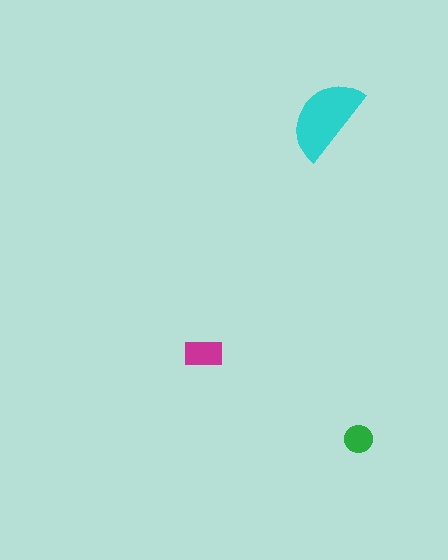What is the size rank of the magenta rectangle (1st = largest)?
2nd.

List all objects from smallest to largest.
The green circle, the magenta rectangle, the cyan semicircle.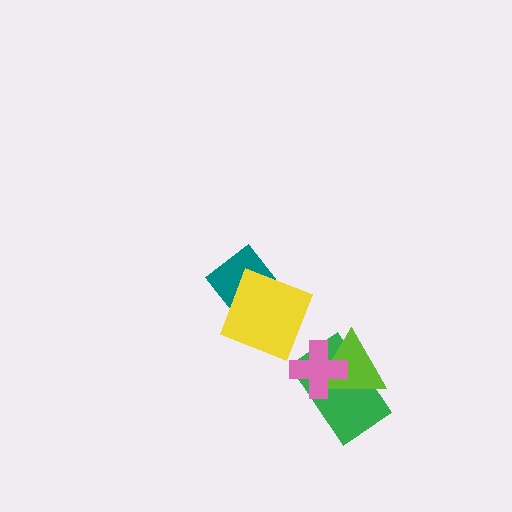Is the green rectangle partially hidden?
Yes, it is partially covered by another shape.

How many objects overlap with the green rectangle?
2 objects overlap with the green rectangle.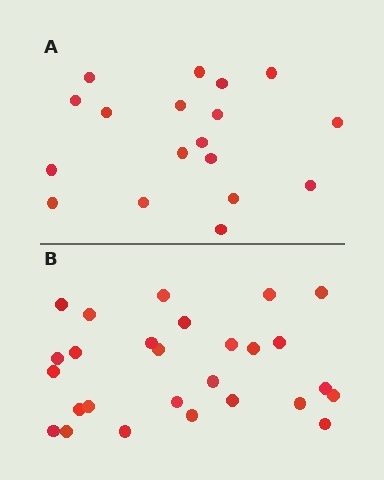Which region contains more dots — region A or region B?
Region B (the bottom region) has more dots.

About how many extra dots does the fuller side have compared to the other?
Region B has roughly 8 or so more dots than region A.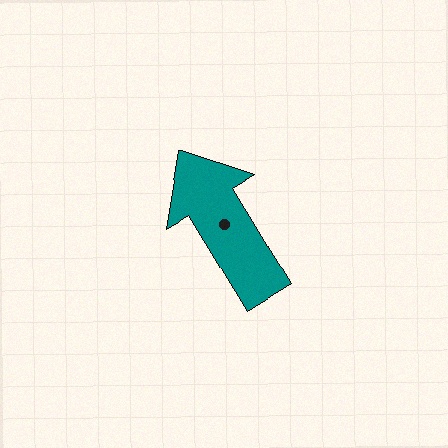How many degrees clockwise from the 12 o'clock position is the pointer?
Approximately 329 degrees.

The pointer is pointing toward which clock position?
Roughly 11 o'clock.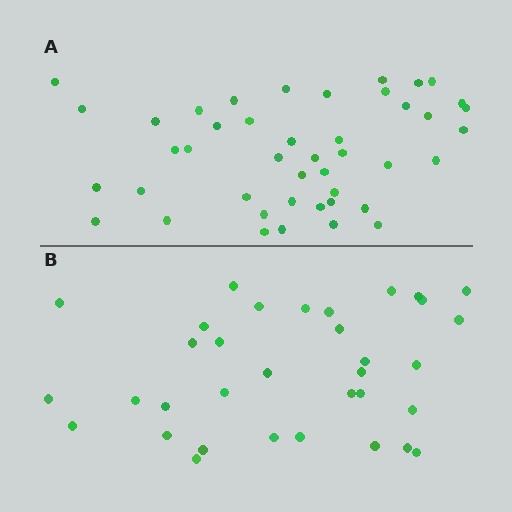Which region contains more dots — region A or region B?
Region A (the top region) has more dots.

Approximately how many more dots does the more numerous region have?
Region A has roughly 10 or so more dots than region B.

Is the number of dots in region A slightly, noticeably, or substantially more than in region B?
Region A has noticeably more, but not dramatically so. The ratio is roughly 1.3 to 1.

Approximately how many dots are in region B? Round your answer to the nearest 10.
About 30 dots. (The exact count is 34, which rounds to 30.)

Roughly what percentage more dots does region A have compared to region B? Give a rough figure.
About 30% more.